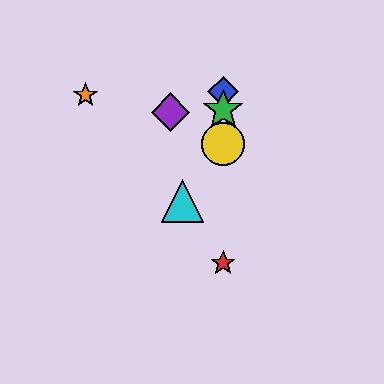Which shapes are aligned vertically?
The red star, the blue diamond, the green star, the yellow circle are aligned vertically.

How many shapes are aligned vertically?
4 shapes (the red star, the blue diamond, the green star, the yellow circle) are aligned vertically.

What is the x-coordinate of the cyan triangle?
The cyan triangle is at x≈182.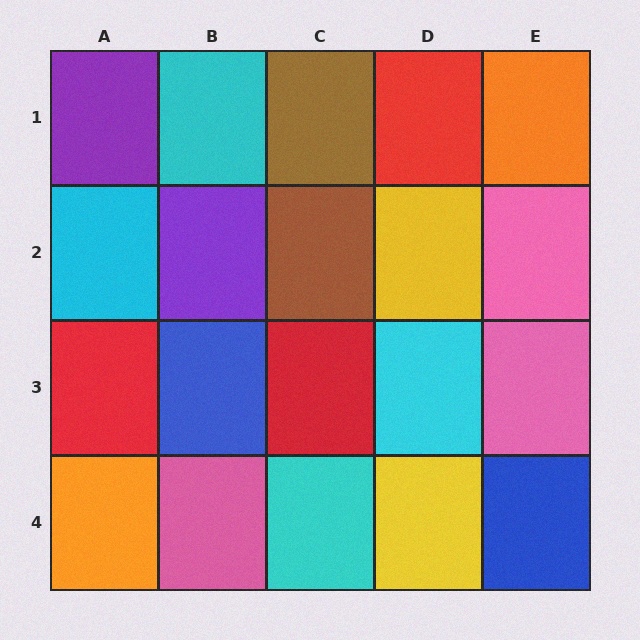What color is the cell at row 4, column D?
Yellow.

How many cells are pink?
3 cells are pink.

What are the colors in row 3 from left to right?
Red, blue, red, cyan, pink.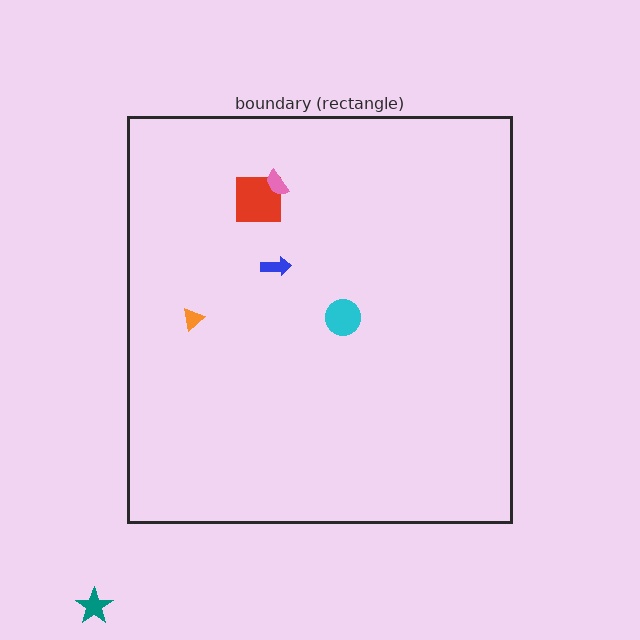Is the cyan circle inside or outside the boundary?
Inside.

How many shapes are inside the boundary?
5 inside, 1 outside.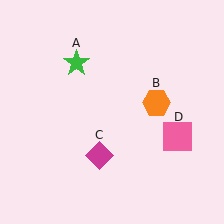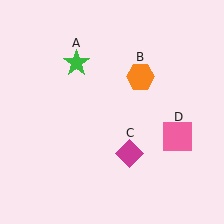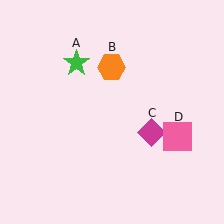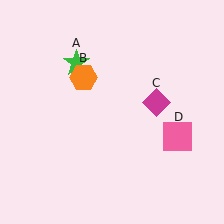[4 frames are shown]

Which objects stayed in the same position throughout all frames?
Green star (object A) and pink square (object D) remained stationary.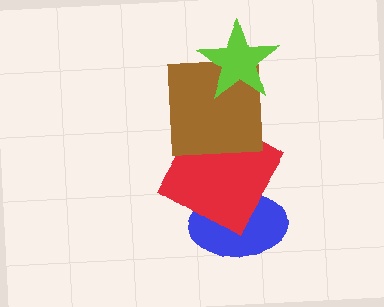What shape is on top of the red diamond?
The brown square is on top of the red diamond.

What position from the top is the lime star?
The lime star is 1st from the top.